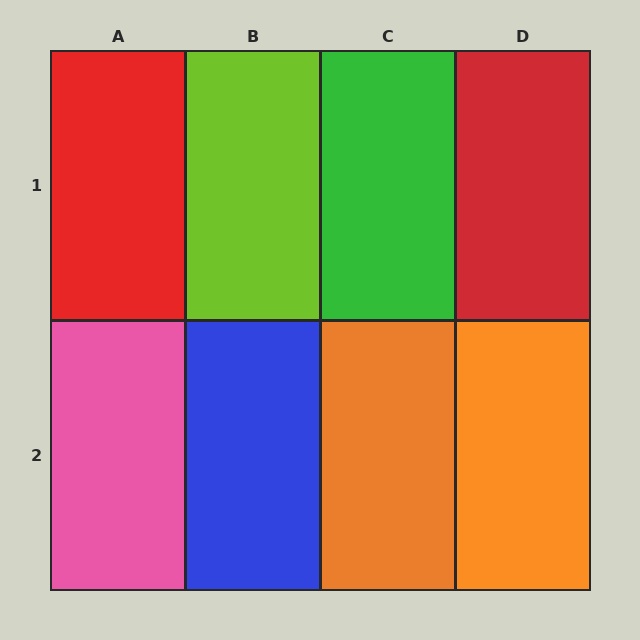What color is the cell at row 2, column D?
Orange.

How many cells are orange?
2 cells are orange.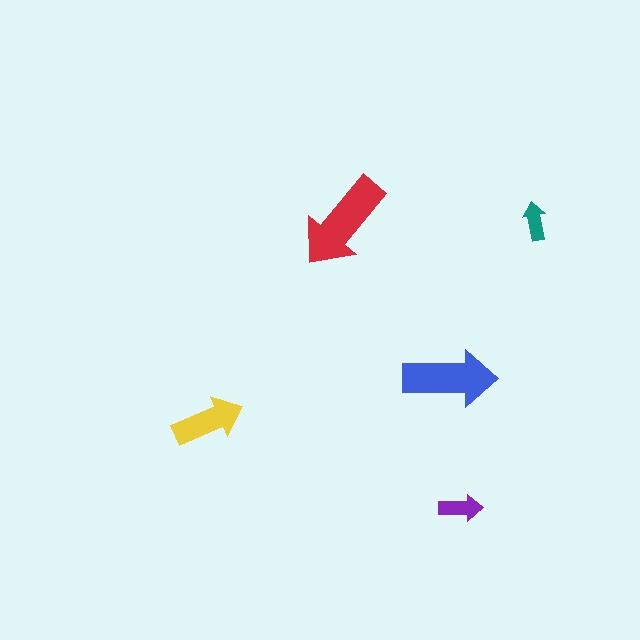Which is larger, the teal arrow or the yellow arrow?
The yellow one.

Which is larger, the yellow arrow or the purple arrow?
The yellow one.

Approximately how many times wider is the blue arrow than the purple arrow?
About 2 times wider.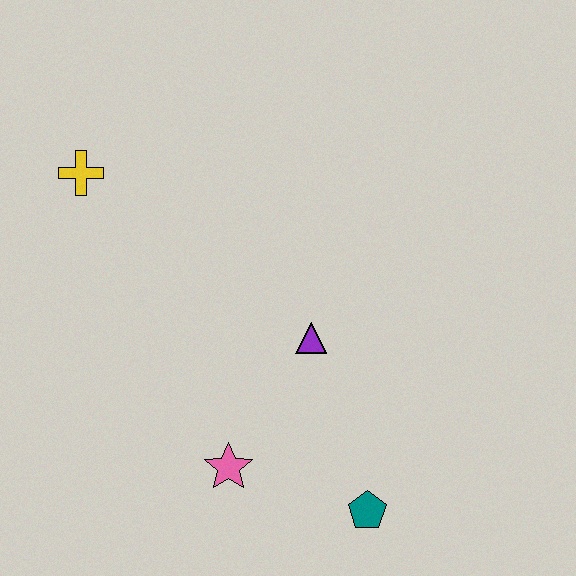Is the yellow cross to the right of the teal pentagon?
No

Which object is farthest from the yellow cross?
The teal pentagon is farthest from the yellow cross.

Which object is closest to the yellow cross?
The purple triangle is closest to the yellow cross.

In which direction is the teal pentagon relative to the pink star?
The teal pentagon is to the right of the pink star.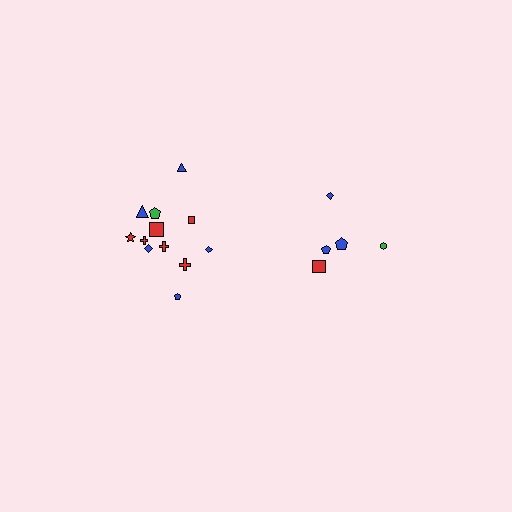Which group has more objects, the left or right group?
The left group.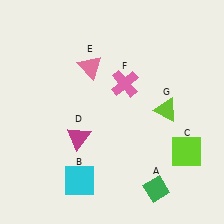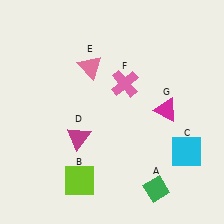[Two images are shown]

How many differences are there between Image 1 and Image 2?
There are 3 differences between the two images.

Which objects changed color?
B changed from cyan to lime. C changed from lime to cyan. G changed from lime to magenta.